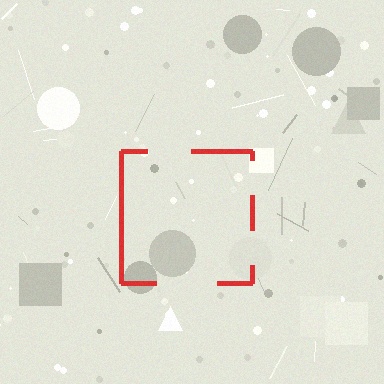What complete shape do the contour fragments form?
The contour fragments form a square.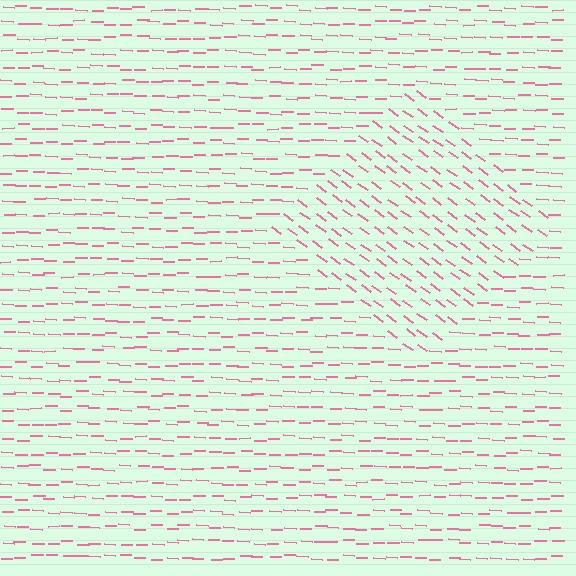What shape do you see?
I see a diamond.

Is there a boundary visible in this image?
Yes, there is a texture boundary formed by a change in line orientation.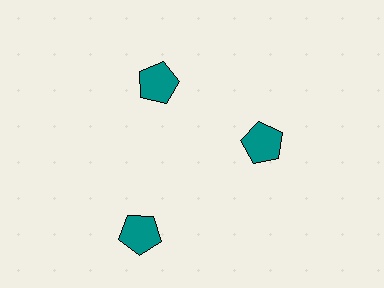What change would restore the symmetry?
The symmetry would be restored by moving it inward, back onto the ring so that all 3 pentagons sit at equal angles and equal distance from the center.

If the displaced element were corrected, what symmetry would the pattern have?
It would have 3-fold rotational symmetry — the pattern would map onto itself every 120 degrees.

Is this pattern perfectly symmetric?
No. The 3 teal pentagons are arranged in a ring, but one element near the 7 o'clock position is pushed outward from the center, breaking the 3-fold rotational symmetry.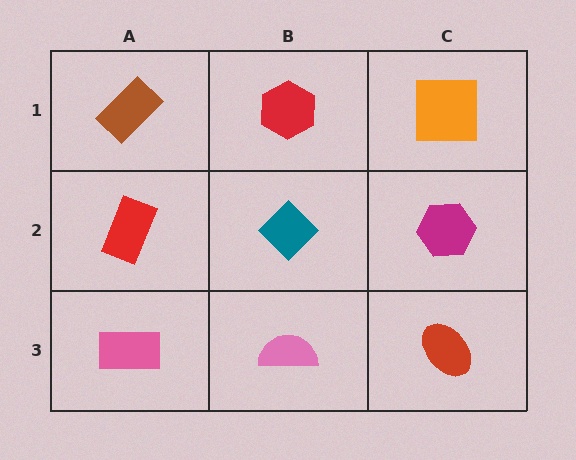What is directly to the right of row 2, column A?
A teal diamond.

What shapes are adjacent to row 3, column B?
A teal diamond (row 2, column B), a pink rectangle (row 3, column A), a red ellipse (row 3, column C).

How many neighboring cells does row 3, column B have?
3.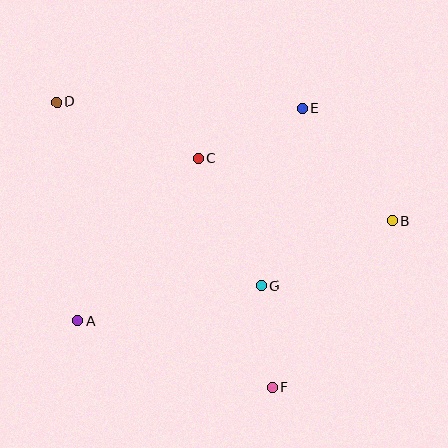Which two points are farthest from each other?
Points D and F are farthest from each other.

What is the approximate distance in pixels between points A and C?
The distance between A and C is approximately 202 pixels.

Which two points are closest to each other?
Points F and G are closest to each other.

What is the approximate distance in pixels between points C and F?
The distance between C and F is approximately 241 pixels.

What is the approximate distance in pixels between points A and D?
The distance between A and D is approximately 220 pixels.